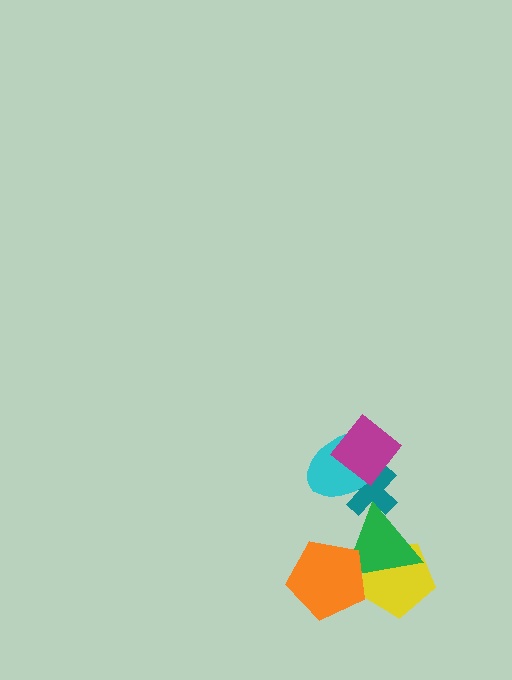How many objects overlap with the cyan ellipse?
2 objects overlap with the cyan ellipse.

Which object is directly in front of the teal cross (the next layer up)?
The green triangle is directly in front of the teal cross.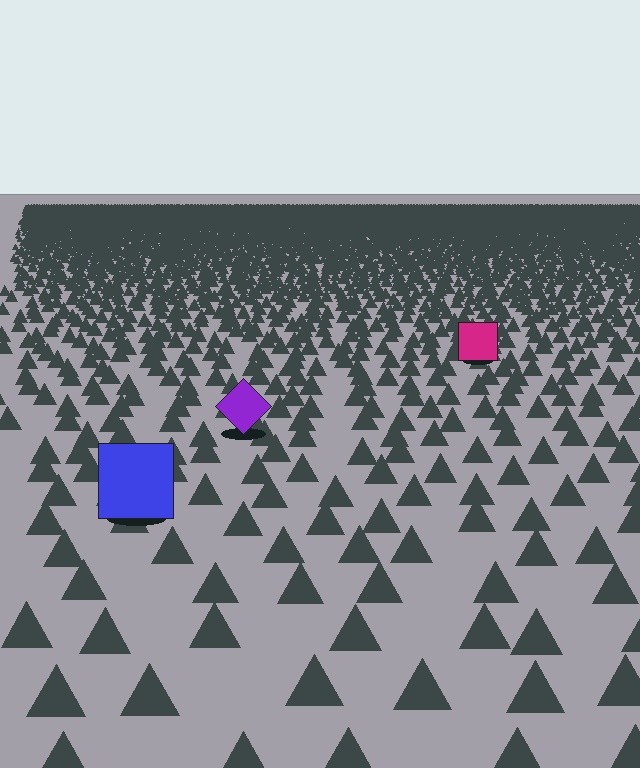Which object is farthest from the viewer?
The magenta square is farthest from the viewer. It appears smaller and the ground texture around it is denser.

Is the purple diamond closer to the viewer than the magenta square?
Yes. The purple diamond is closer — you can tell from the texture gradient: the ground texture is coarser near it.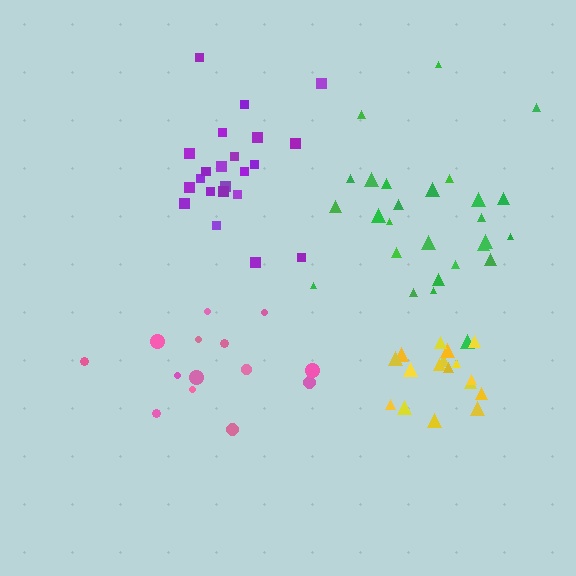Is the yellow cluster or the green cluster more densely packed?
Yellow.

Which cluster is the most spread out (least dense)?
Pink.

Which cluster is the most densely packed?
Yellow.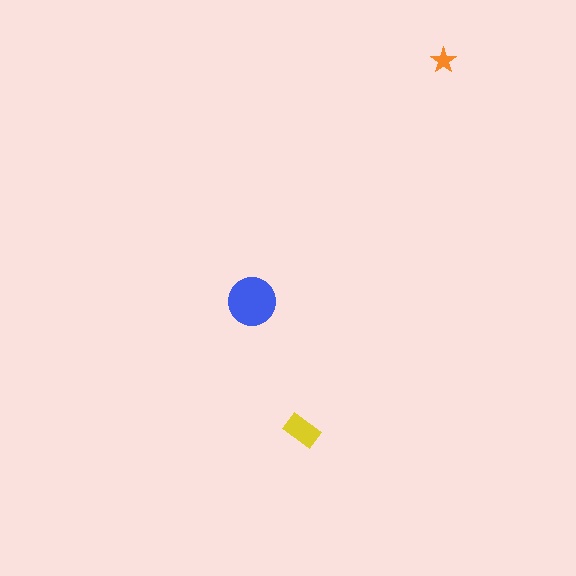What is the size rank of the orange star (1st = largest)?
3rd.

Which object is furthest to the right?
The orange star is rightmost.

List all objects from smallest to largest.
The orange star, the yellow rectangle, the blue circle.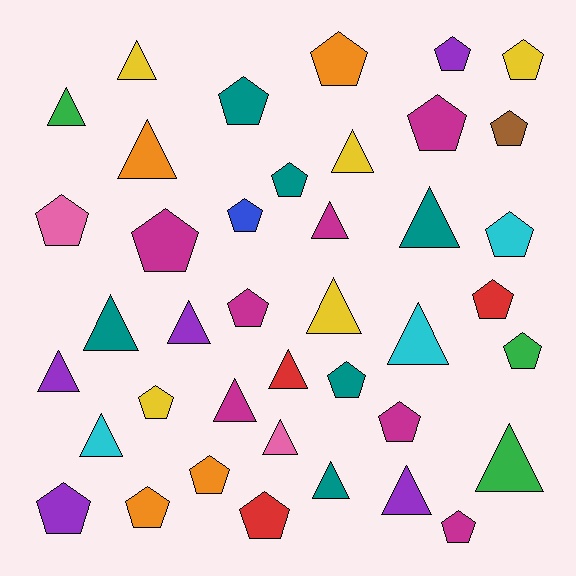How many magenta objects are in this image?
There are 7 magenta objects.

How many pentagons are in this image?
There are 22 pentagons.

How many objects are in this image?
There are 40 objects.